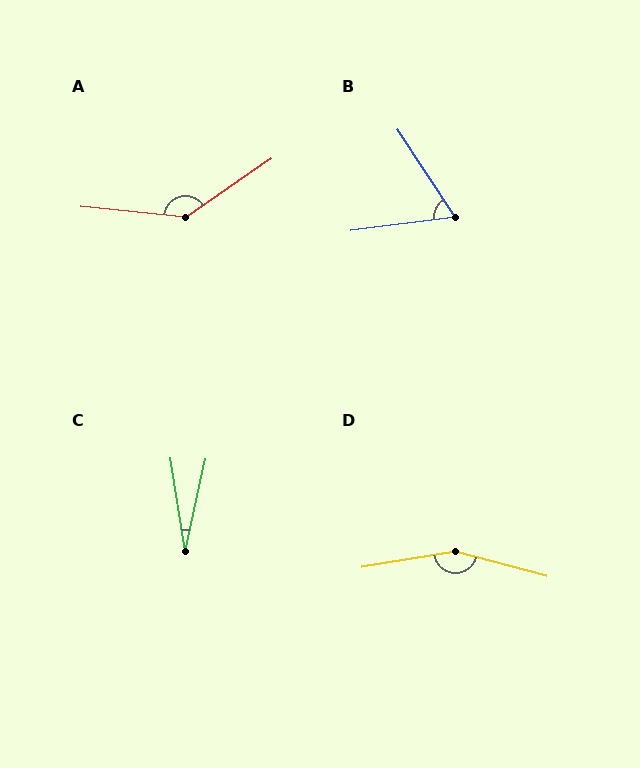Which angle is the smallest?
C, at approximately 21 degrees.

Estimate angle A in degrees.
Approximately 140 degrees.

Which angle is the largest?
D, at approximately 156 degrees.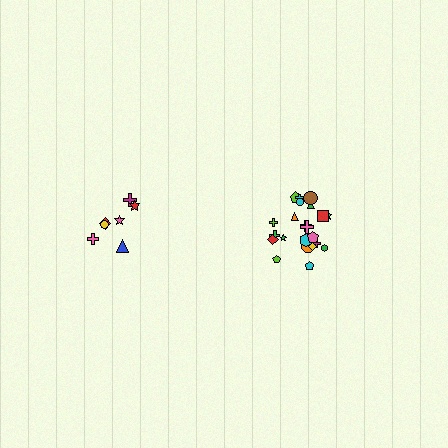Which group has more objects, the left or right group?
The right group.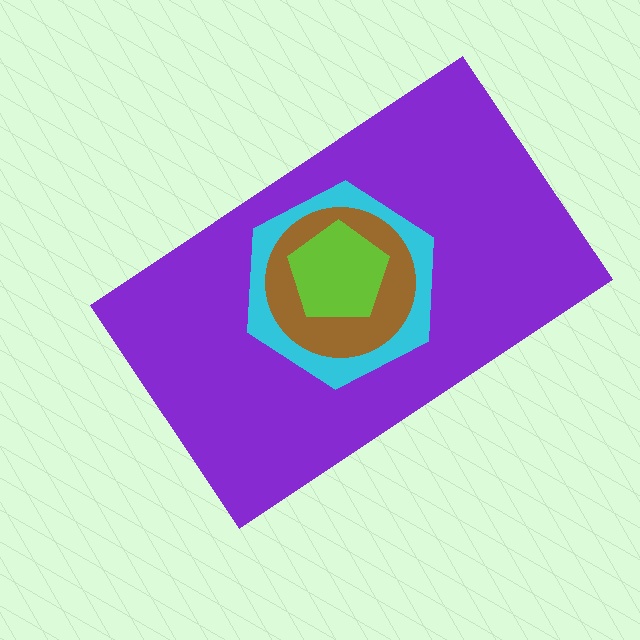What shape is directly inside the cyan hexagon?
The brown circle.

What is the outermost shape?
The purple rectangle.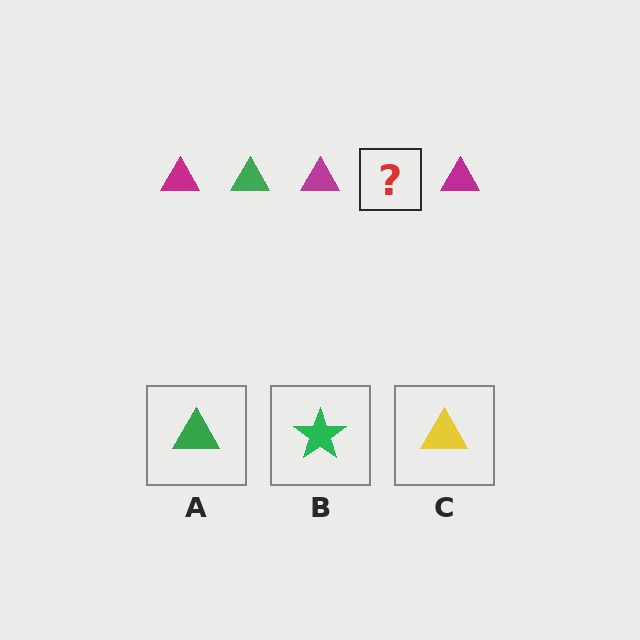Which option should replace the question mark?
Option A.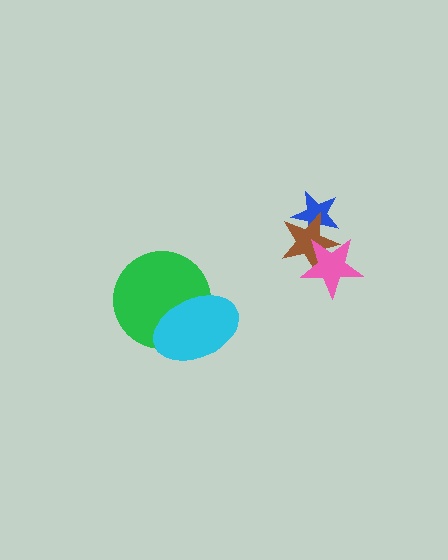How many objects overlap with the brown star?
2 objects overlap with the brown star.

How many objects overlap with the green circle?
1 object overlaps with the green circle.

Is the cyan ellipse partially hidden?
No, no other shape covers it.